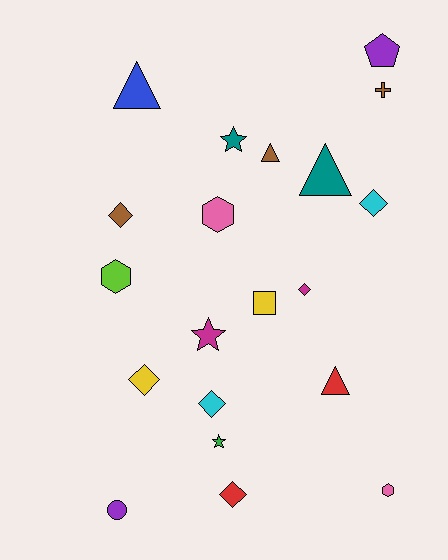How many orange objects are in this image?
There are no orange objects.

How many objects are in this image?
There are 20 objects.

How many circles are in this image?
There is 1 circle.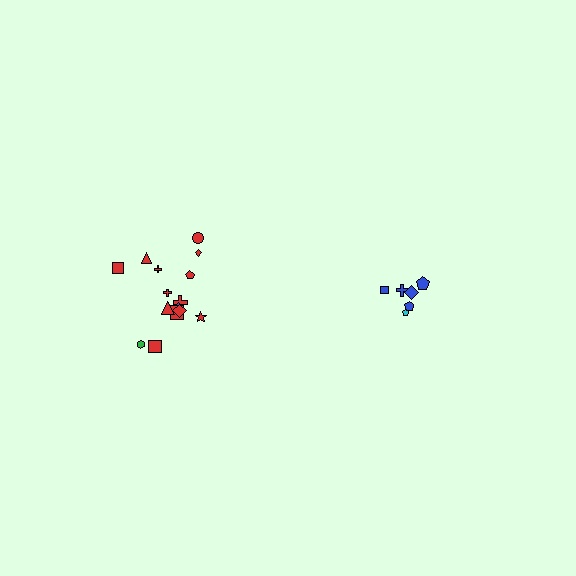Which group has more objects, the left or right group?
The left group.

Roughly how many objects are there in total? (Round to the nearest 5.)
Roughly 20 objects in total.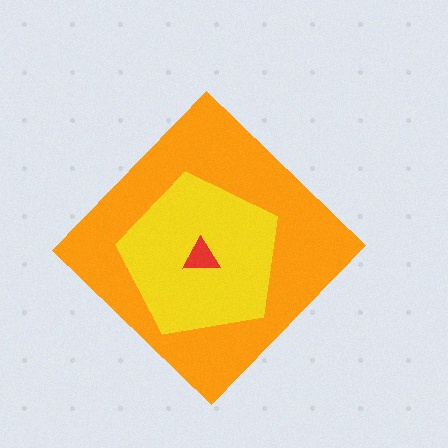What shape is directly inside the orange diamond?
The yellow pentagon.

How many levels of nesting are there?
3.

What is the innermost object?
The red triangle.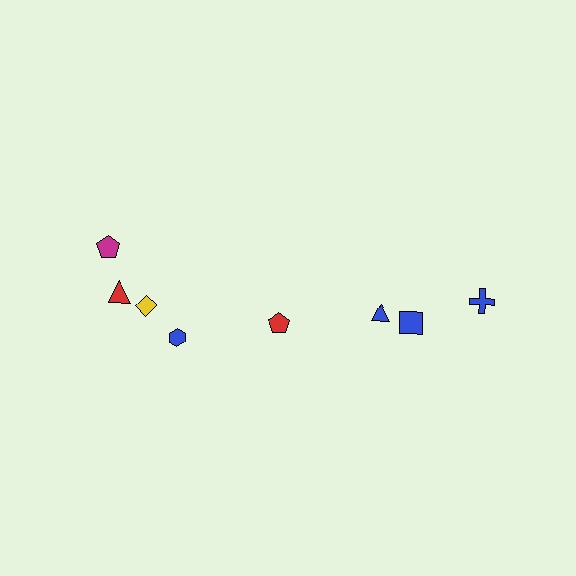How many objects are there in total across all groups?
There are 8 objects.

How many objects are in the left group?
There are 5 objects.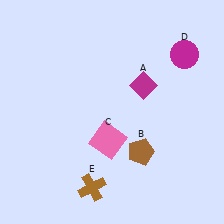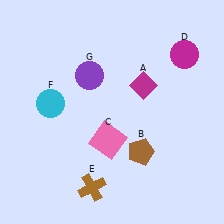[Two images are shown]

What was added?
A cyan circle (F), a purple circle (G) were added in Image 2.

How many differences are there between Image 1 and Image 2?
There are 2 differences between the two images.